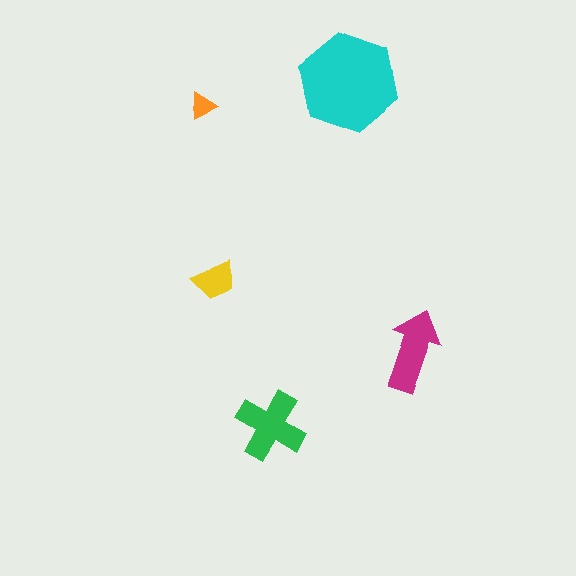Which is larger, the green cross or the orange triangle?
The green cross.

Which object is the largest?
The cyan hexagon.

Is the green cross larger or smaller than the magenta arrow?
Larger.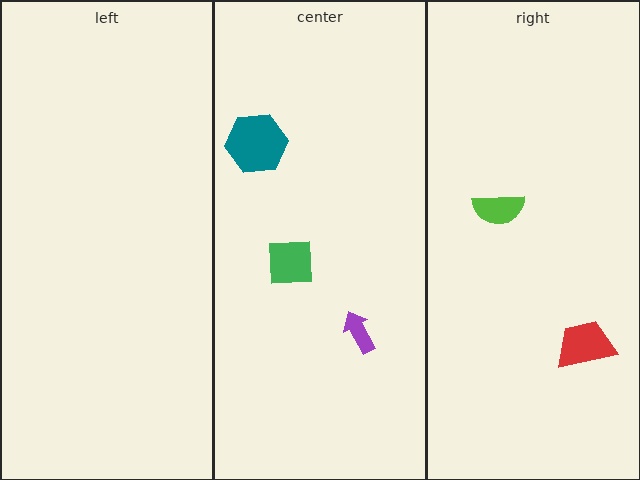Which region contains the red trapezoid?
The right region.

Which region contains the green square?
The center region.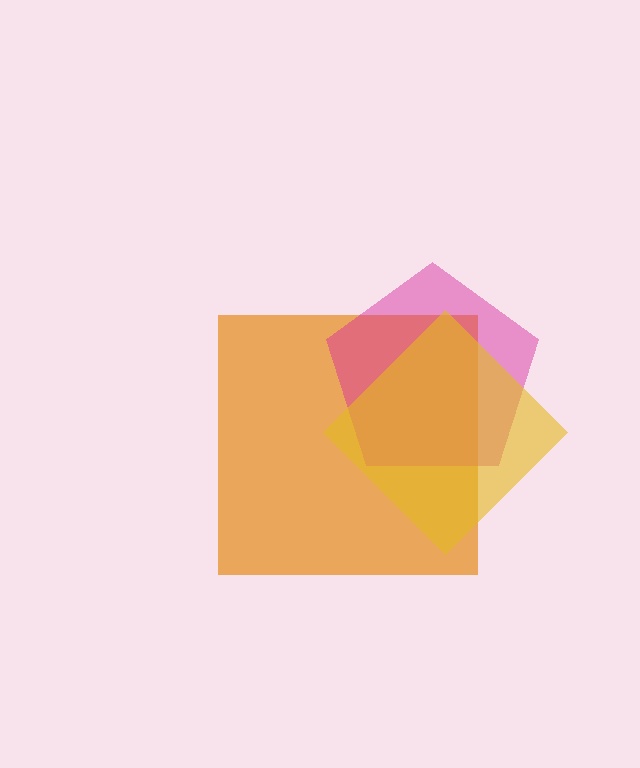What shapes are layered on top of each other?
The layered shapes are: an orange square, a magenta pentagon, a yellow diamond.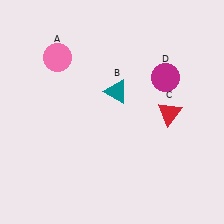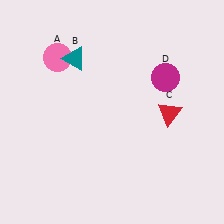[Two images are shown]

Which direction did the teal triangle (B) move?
The teal triangle (B) moved left.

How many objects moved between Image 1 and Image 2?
1 object moved between the two images.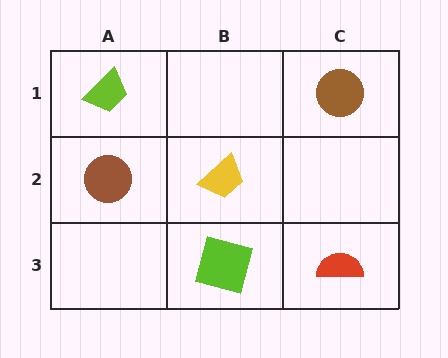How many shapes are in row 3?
2 shapes.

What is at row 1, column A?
A lime trapezoid.